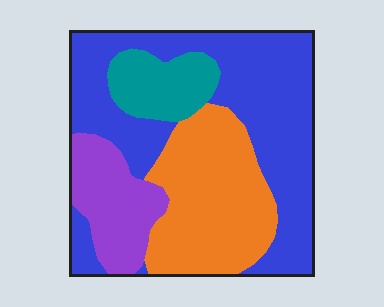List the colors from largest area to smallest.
From largest to smallest: blue, orange, purple, teal.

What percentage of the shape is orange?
Orange covers 28% of the shape.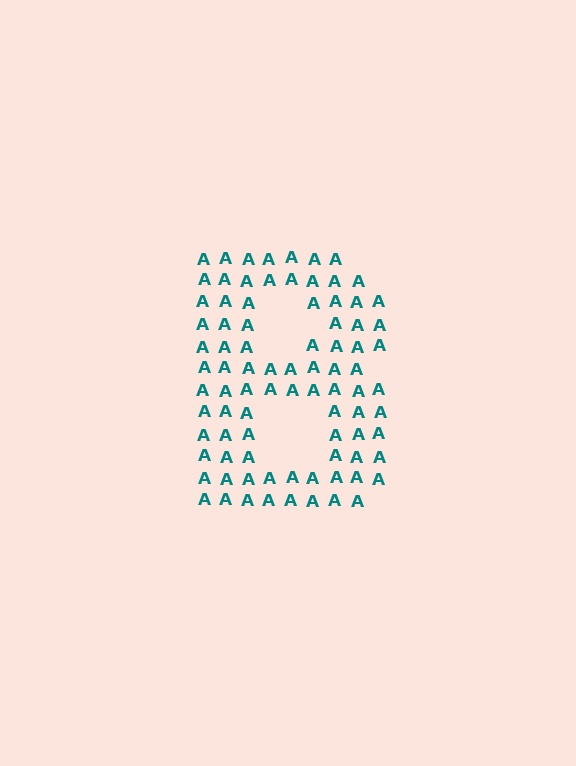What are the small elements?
The small elements are letter A's.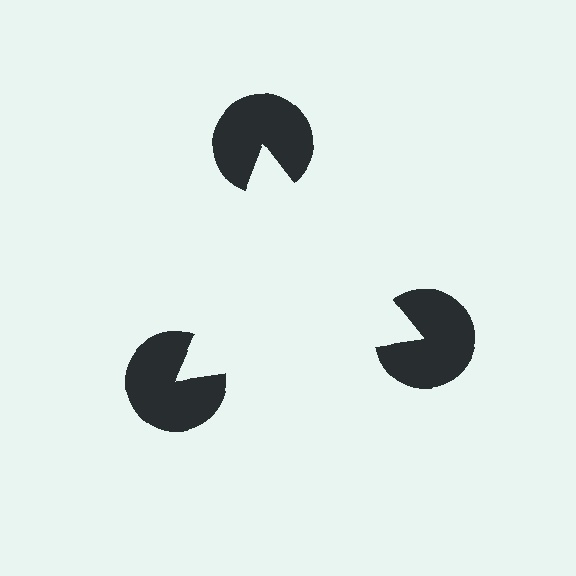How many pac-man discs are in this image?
There are 3 — one at each vertex of the illusory triangle.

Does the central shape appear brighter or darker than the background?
It typically appears slightly brighter than the background, even though no actual brightness change is drawn.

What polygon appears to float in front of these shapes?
An illusory triangle — its edges are inferred from the aligned wedge cuts in the pac-man discs, not physically drawn.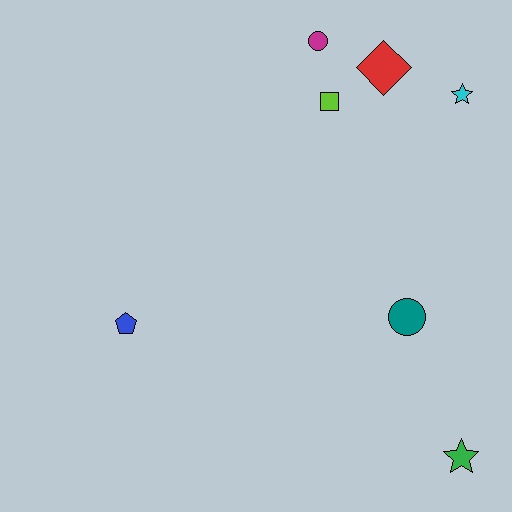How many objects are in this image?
There are 7 objects.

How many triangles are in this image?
There are no triangles.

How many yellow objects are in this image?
There are no yellow objects.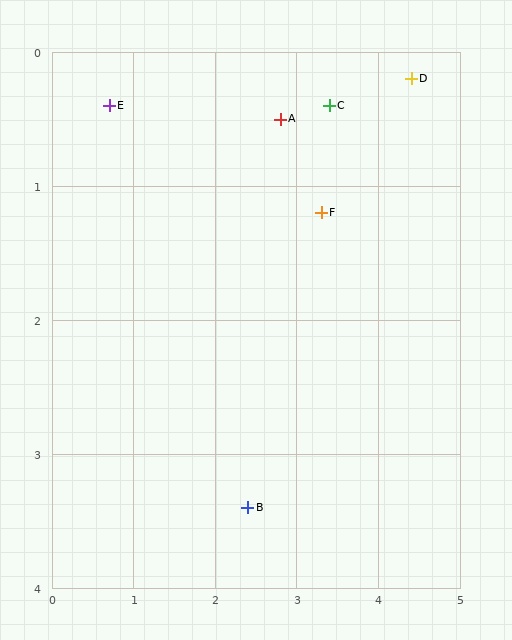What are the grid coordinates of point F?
Point F is at approximately (3.3, 1.2).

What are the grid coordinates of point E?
Point E is at approximately (0.7, 0.4).